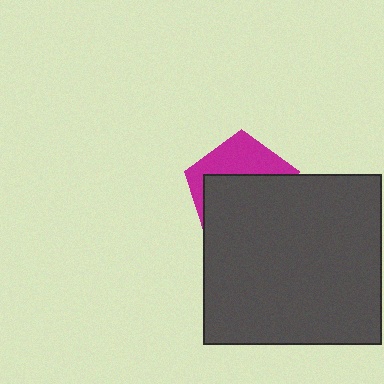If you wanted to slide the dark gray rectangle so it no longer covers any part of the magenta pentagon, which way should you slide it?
Slide it down — that is the most direct way to separate the two shapes.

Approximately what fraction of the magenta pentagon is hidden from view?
Roughly 63% of the magenta pentagon is hidden behind the dark gray rectangle.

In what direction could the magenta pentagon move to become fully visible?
The magenta pentagon could move up. That would shift it out from behind the dark gray rectangle entirely.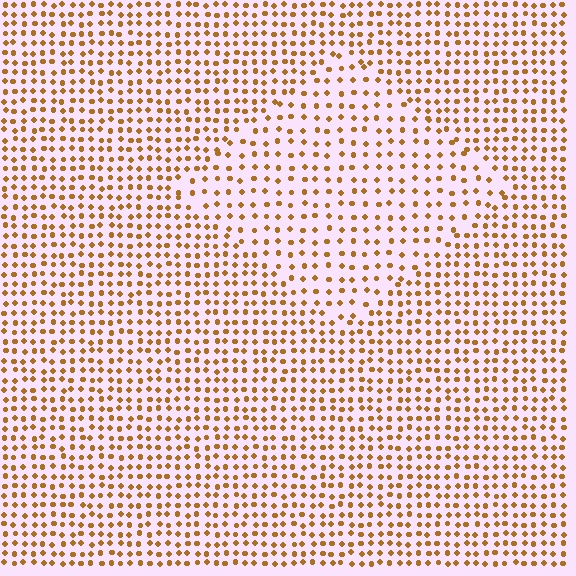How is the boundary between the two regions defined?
The boundary is defined by a change in element density (approximately 1.7x ratio). All elements are the same color, size, and shape.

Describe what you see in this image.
The image contains small brown elements arranged at two different densities. A diamond-shaped region is visible where the elements are less densely packed than the surrounding area.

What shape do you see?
I see a diamond.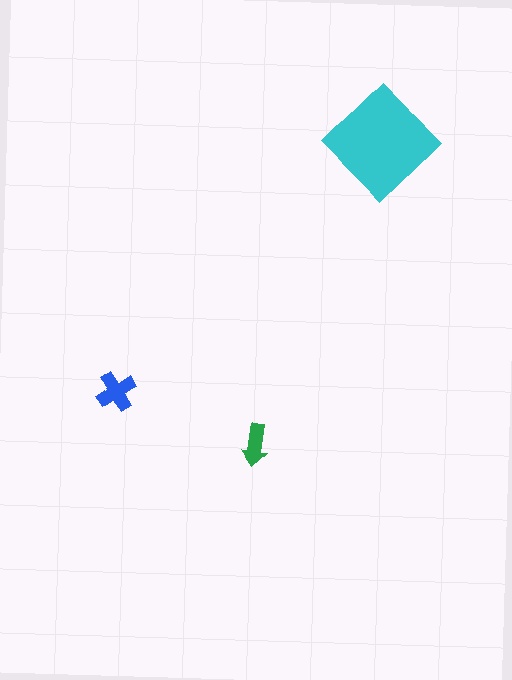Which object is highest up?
The cyan diamond is topmost.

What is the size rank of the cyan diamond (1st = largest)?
1st.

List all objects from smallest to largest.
The green arrow, the blue cross, the cyan diamond.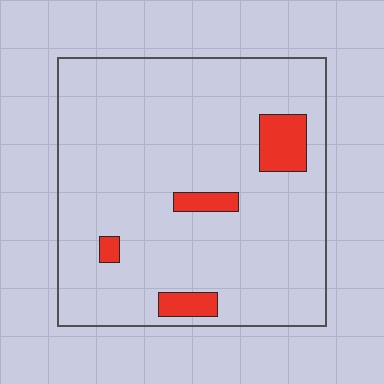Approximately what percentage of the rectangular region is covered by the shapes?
Approximately 10%.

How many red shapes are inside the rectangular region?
4.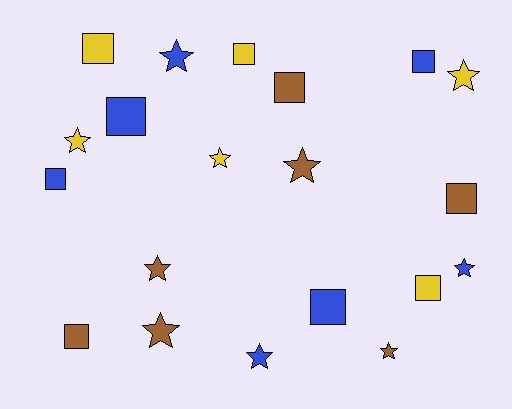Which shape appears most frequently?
Star, with 10 objects.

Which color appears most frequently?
Brown, with 7 objects.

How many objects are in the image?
There are 20 objects.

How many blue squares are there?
There are 4 blue squares.